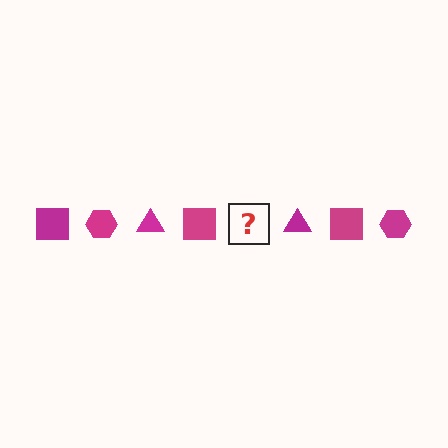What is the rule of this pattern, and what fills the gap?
The rule is that the pattern cycles through square, hexagon, triangle shapes in magenta. The gap should be filled with a magenta hexagon.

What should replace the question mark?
The question mark should be replaced with a magenta hexagon.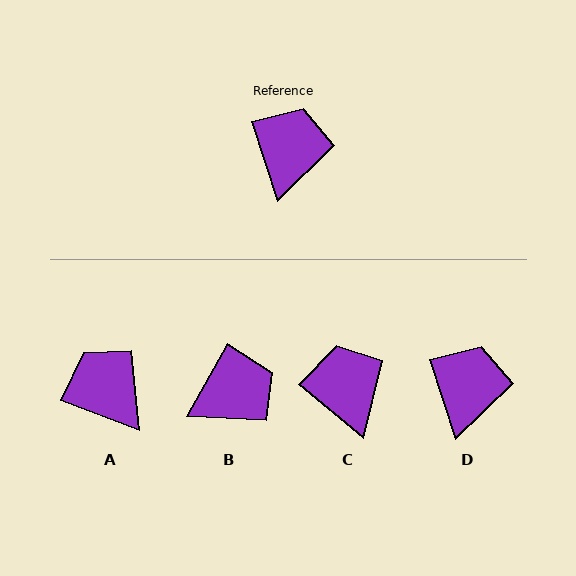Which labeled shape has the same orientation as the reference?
D.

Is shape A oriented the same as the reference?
No, it is off by about 51 degrees.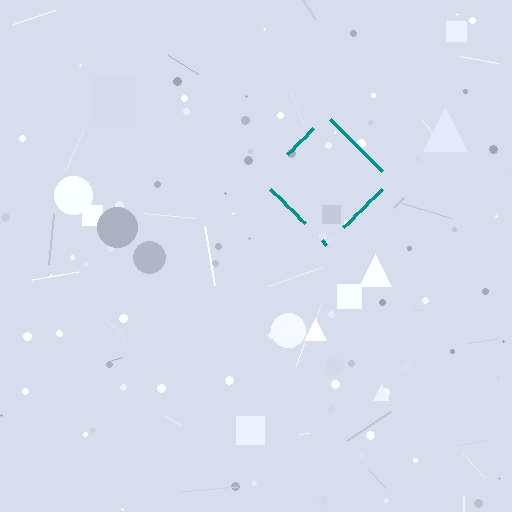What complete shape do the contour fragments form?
The contour fragments form a diamond.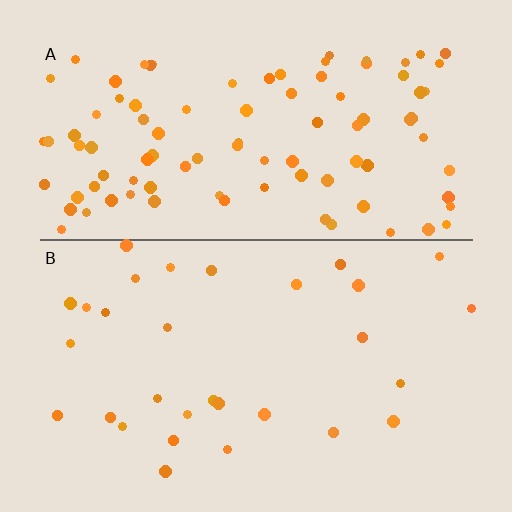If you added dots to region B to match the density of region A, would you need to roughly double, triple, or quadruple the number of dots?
Approximately triple.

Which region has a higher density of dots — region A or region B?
A (the top).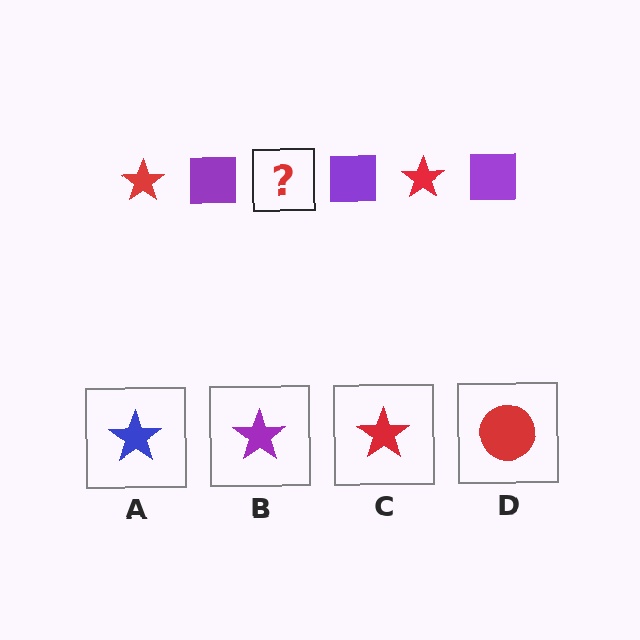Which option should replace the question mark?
Option C.